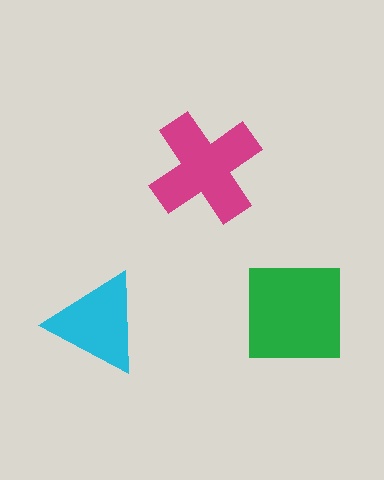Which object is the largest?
The green square.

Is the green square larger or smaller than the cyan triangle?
Larger.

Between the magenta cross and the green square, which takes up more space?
The green square.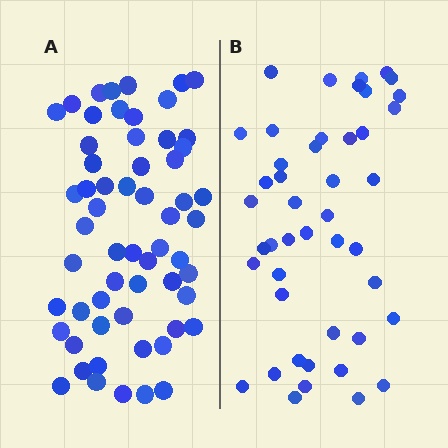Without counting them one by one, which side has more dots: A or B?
Region A (the left region) has more dots.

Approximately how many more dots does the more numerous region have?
Region A has approximately 15 more dots than region B.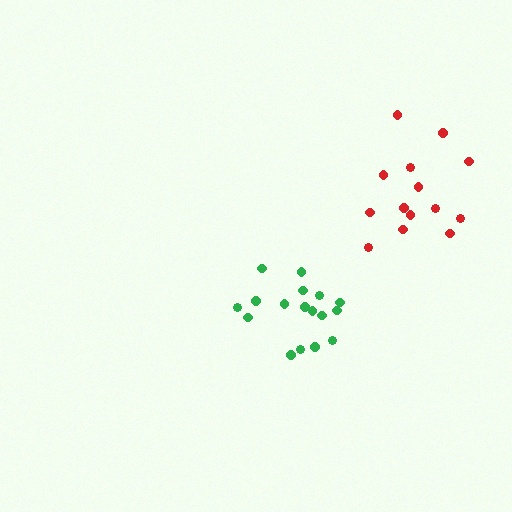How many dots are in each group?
Group 1: 14 dots, Group 2: 17 dots (31 total).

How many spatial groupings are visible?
There are 2 spatial groupings.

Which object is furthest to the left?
The green cluster is leftmost.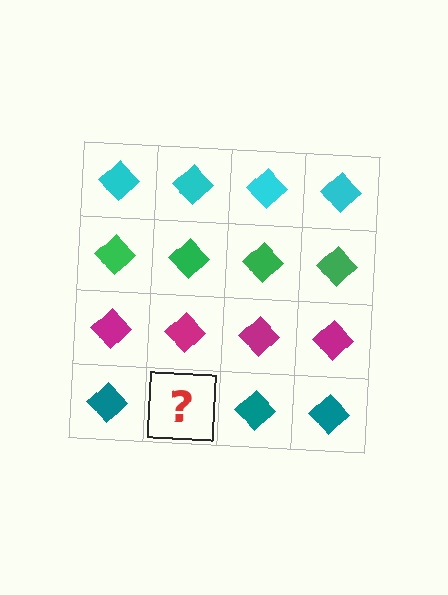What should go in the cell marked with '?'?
The missing cell should contain a teal diamond.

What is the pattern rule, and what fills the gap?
The rule is that each row has a consistent color. The gap should be filled with a teal diamond.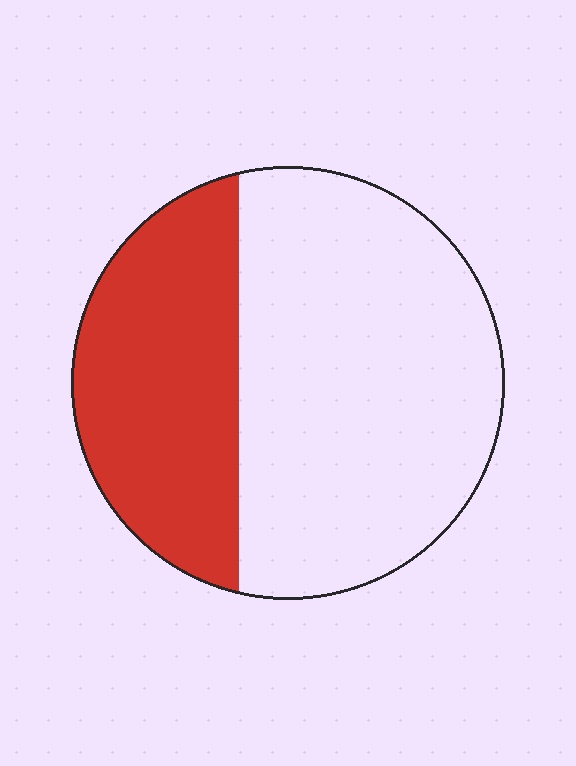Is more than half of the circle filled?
No.